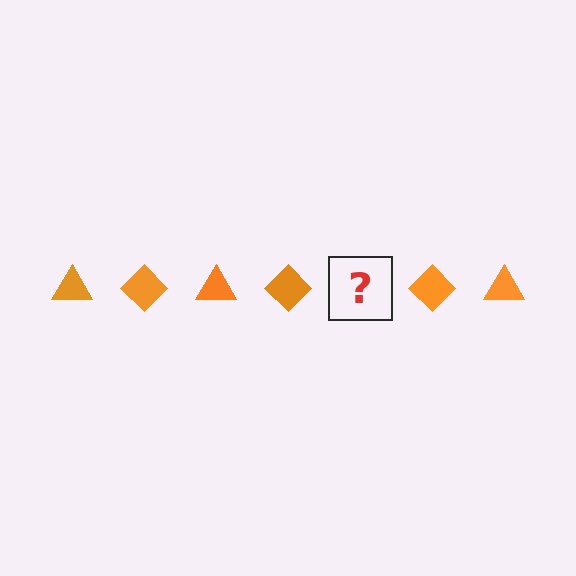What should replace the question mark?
The question mark should be replaced with an orange triangle.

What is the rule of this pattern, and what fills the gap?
The rule is that the pattern cycles through triangle, diamond shapes in orange. The gap should be filled with an orange triangle.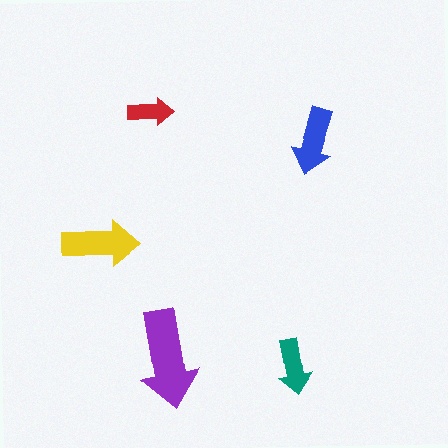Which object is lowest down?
The teal arrow is bottommost.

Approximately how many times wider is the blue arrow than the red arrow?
About 1.5 times wider.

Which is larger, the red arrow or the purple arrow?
The purple one.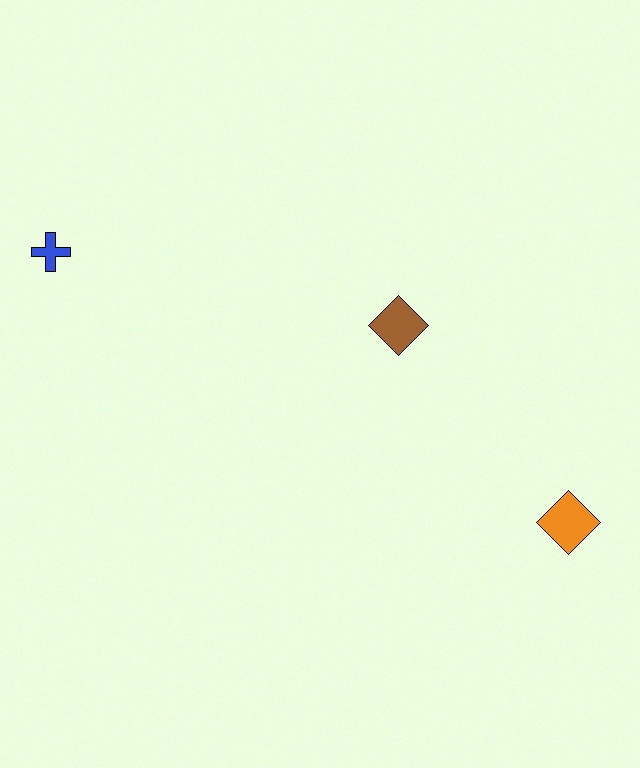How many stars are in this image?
There are no stars.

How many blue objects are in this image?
There is 1 blue object.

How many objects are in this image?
There are 3 objects.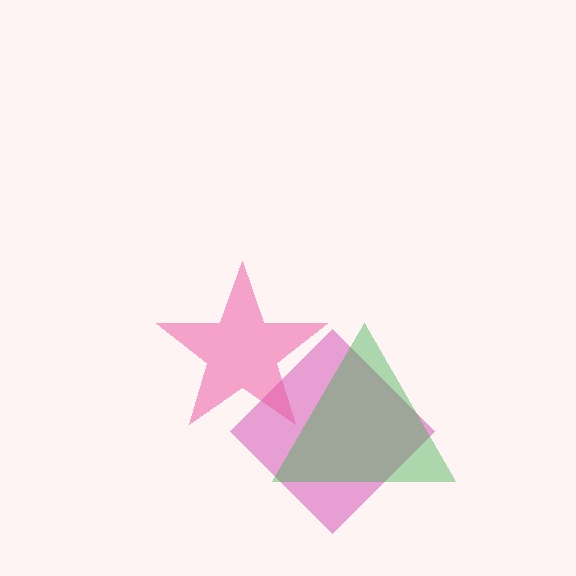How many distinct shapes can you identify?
There are 3 distinct shapes: a magenta diamond, a pink star, a green triangle.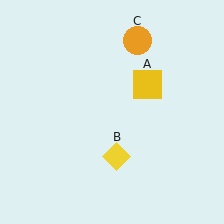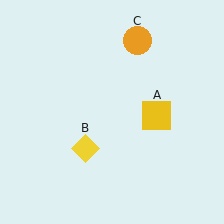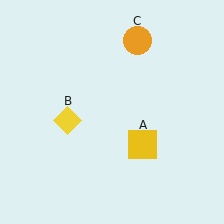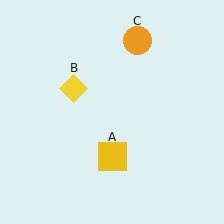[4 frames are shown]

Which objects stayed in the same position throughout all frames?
Orange circle (object C) remained stationary.